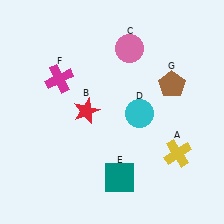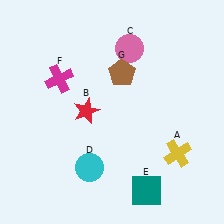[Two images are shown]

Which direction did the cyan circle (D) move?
The cyan circle (D) moved down.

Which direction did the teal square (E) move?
The teal square (E) moved right.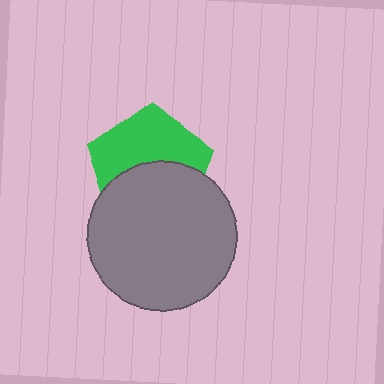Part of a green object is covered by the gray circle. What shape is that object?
It is a pentagon.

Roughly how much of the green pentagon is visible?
About half of it is visible (roughly 51%).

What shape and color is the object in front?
The object in front is a gray circle.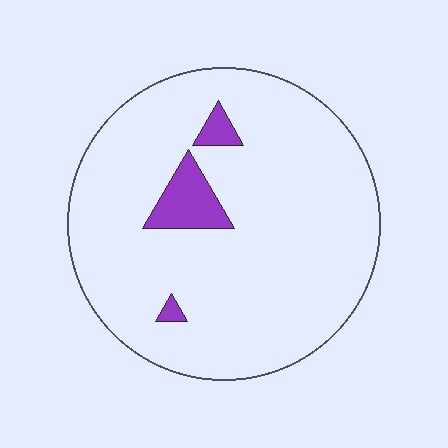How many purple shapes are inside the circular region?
3.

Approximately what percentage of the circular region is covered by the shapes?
Approximately 5%.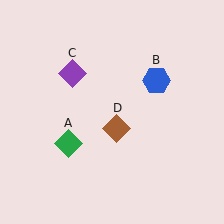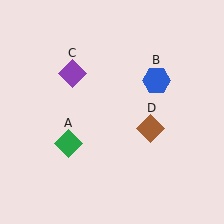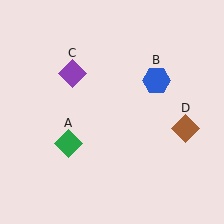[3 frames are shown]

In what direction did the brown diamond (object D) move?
The brown diamond (object D) moved right.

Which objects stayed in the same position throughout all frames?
Green diamond (object A) and blue hexagon (object B) and purple diamond (object C) remained stationary.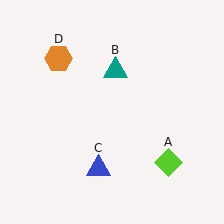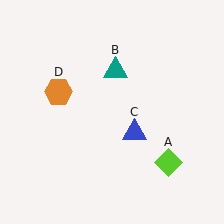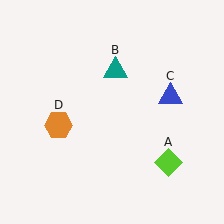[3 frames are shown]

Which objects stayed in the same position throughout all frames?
Lime diamond (object A) and teal triangle (object B) remained stationary.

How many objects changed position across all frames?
2 objects changed position: blue triangle (object C), orange hexagon (object D).